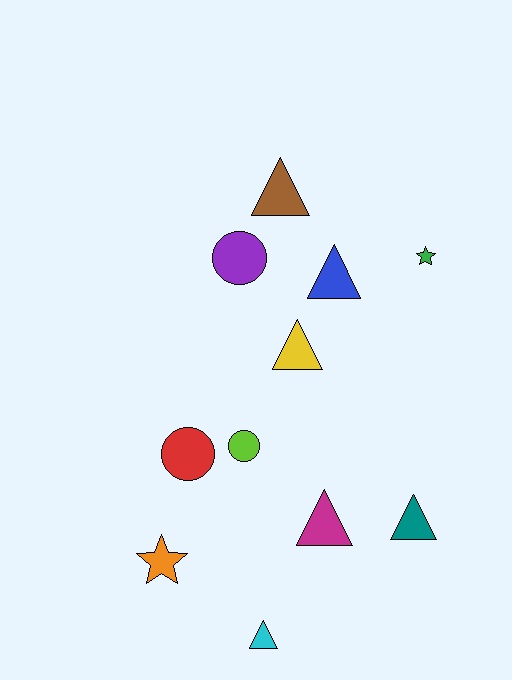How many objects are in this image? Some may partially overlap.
There are 11 objects.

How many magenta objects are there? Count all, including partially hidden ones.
There is 1 magenta object.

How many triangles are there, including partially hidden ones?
There are 6 triangles.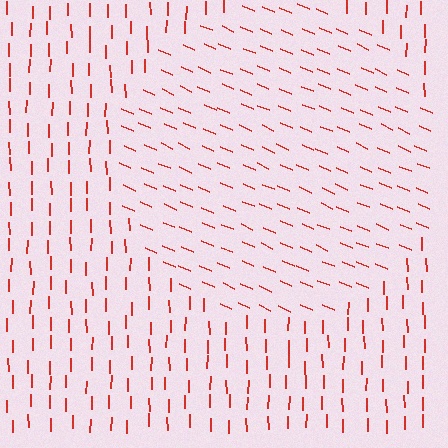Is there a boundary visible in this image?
Yes, there is a texture boundary formed by a change in line orientation.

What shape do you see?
I see a circle.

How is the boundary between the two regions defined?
The boundary is defined purely by a change in line orientation (approximately 66 degrees difference). All lines are the same color and thickness.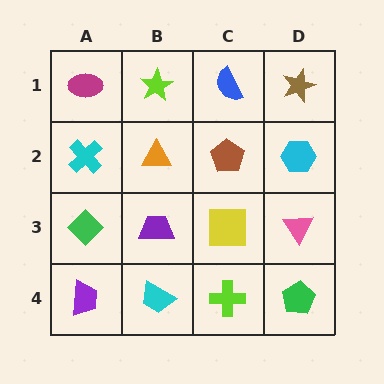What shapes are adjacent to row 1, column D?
A cyan hexagon (row 2, column D), a blue semicircle (row 1, column C).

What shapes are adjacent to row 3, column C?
A brown pentagon (row 2, column C), a lime cross (row 4, column C), a purple trapezoid (row 3, column B), a pink triangle (row 3, column D).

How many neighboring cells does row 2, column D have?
3.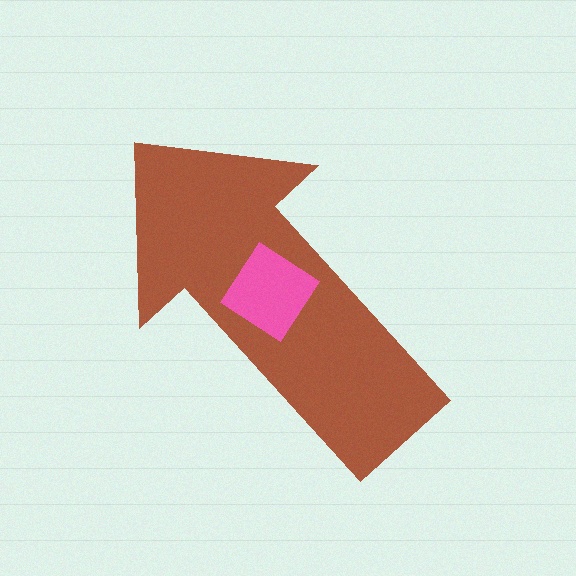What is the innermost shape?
The pink diamond.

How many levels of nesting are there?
2.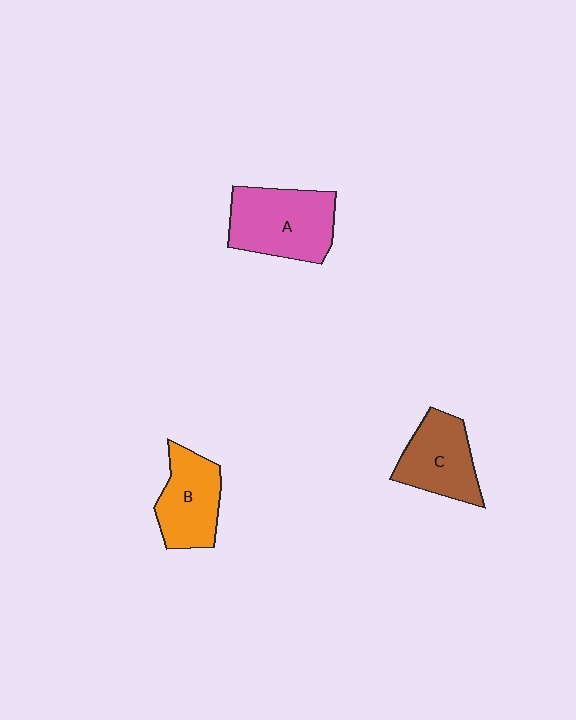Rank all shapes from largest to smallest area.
From largest to smallest: A (pink), C (brown), B (orange).